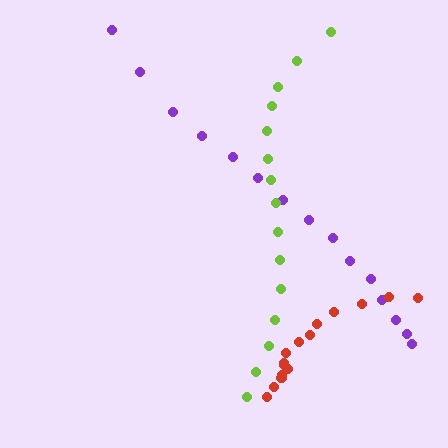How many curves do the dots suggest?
There are 3 distinct paths.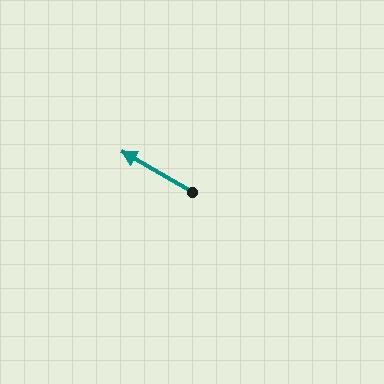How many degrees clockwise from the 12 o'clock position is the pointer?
Approximately 300 degrees.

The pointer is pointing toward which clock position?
Roughly 10 o'clock.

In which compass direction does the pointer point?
Northwest.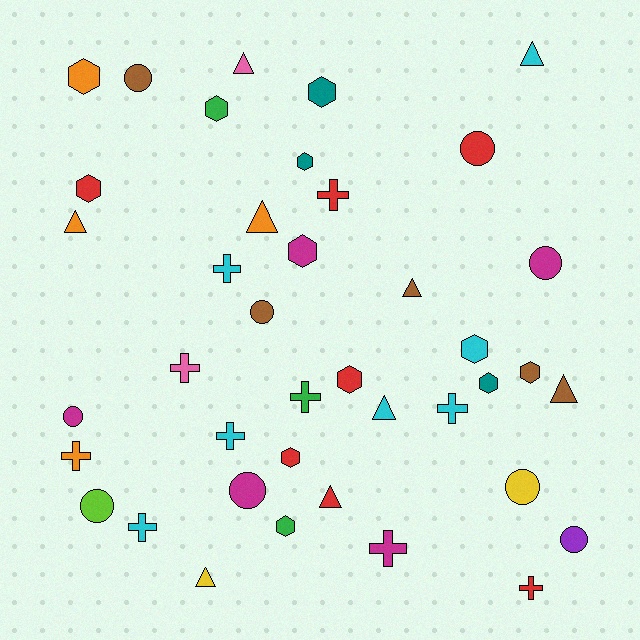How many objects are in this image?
There are 40 objects.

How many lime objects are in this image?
There is 1 lime object.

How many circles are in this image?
There are 9 circles.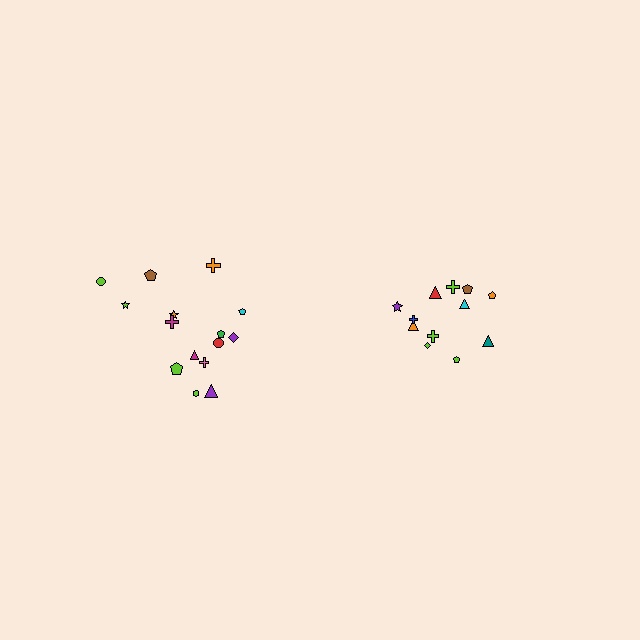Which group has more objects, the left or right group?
The left group.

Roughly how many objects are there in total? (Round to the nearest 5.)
Roughly 25 objects in total.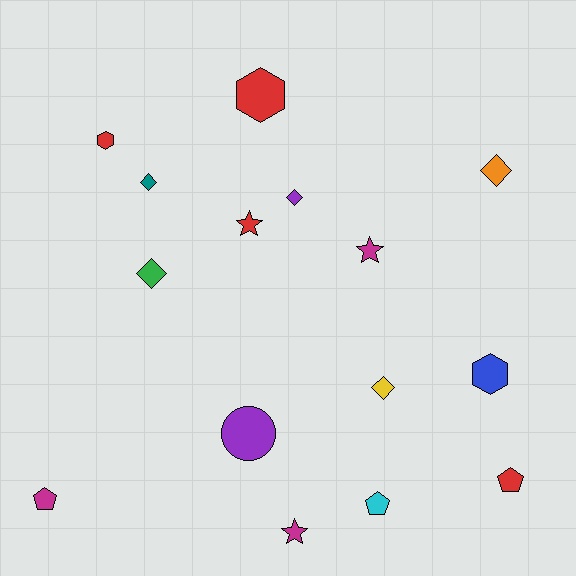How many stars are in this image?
There are 3 stars.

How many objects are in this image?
There are 15 objects.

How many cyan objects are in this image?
There is 1 cyan object.